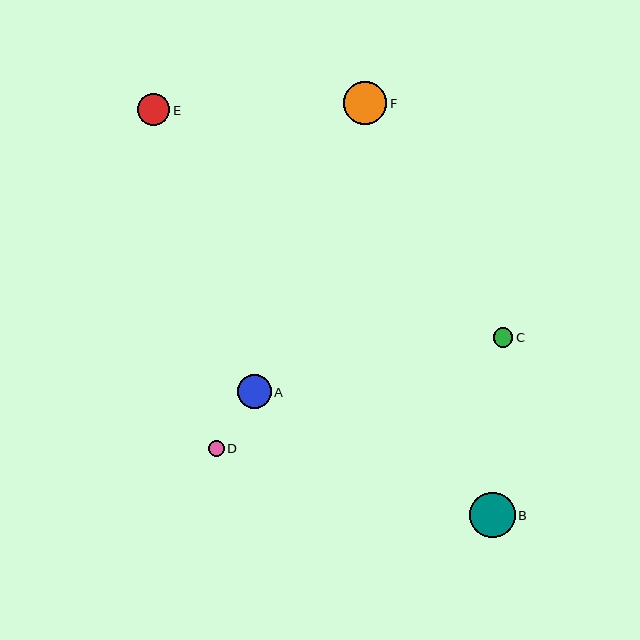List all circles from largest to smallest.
From largest to smallest: B, F, A, E, C, D.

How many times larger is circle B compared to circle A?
Circle B is approximately 1.4 times the size of circle A.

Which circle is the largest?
Circle B is the largest with a size of approximately 45 pixels.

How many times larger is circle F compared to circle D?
Circle F is approximately 2.8 times the size of circle D.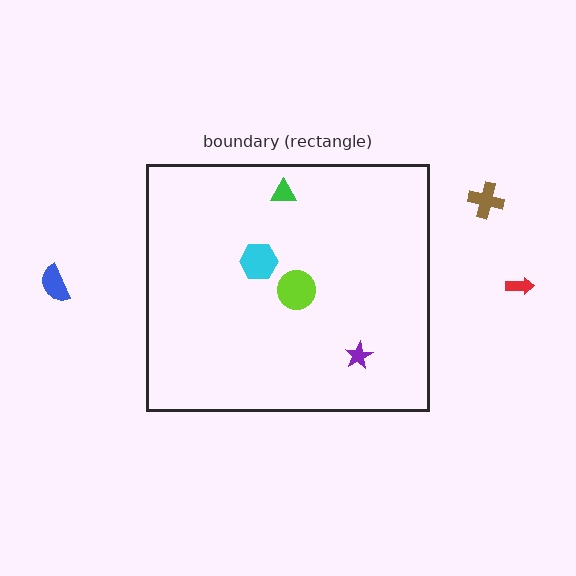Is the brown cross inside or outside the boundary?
Outside.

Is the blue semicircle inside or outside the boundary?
Outside.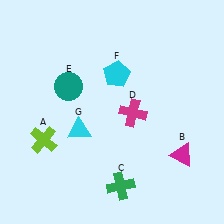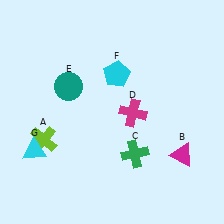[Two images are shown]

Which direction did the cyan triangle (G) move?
The cyan triangle (G) moved left.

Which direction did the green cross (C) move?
The green cross (C) moved up.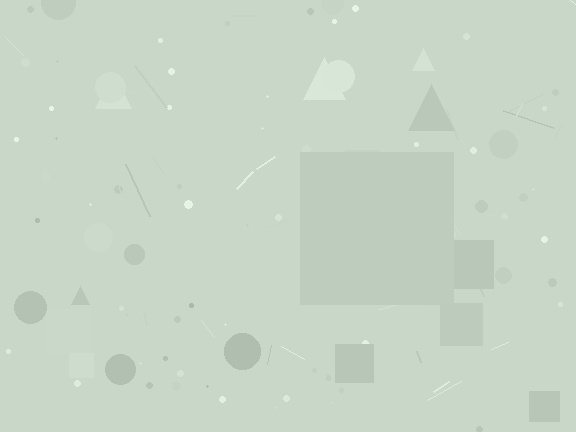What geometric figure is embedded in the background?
A square is embedded in the background.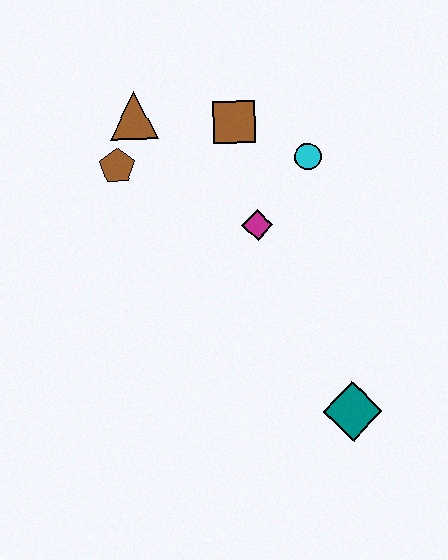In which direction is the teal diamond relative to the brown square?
The teal diamond is below the brown square.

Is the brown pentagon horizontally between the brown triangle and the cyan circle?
No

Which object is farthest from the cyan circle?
The teal diamond is farthest from the cyan circle.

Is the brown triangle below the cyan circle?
No